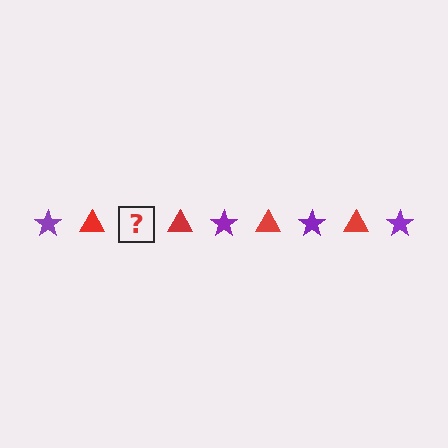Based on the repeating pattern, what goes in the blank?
The blank should be a purple star.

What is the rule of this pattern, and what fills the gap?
The rule is that the pattern alternates between purple star and red triangle. The gap should be filled with a purple star.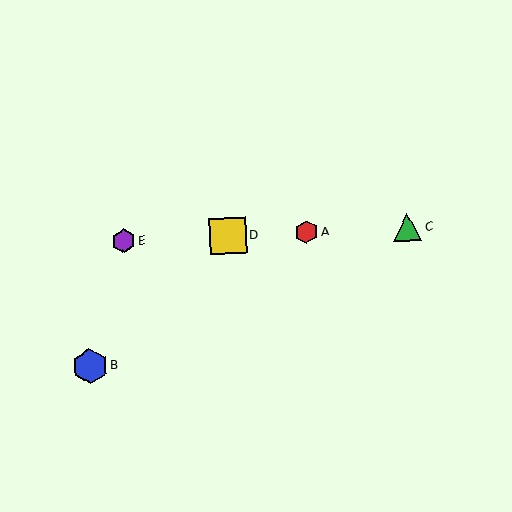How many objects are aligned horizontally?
4 objects (A, C, D, E) are aligned horizontally.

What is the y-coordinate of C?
Object C is at y≈227.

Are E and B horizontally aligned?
No, E is at y≈241 and B is at y≈366.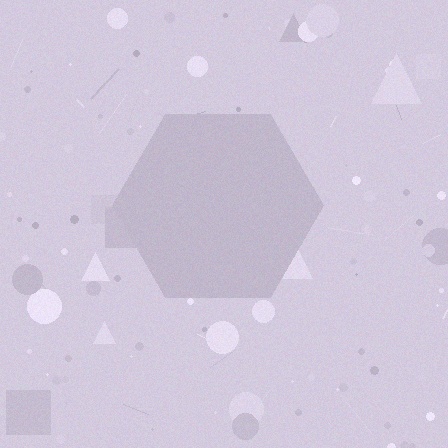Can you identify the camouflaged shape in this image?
The camouflaged shape is a hexagon.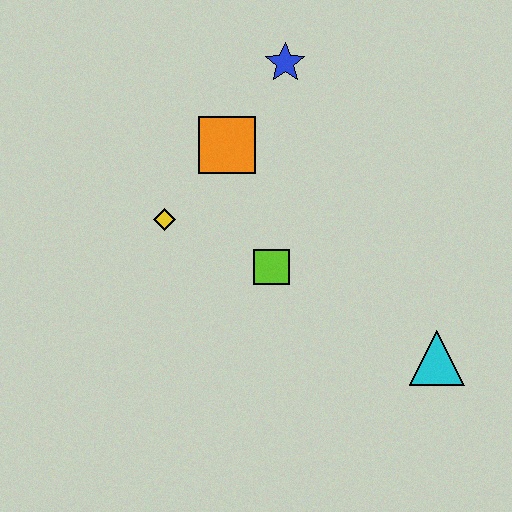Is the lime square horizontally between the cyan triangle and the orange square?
Yes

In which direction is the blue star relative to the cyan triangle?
The blue star is above the cyan triangle.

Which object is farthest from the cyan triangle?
The blue star is farthest from the cyan triangle.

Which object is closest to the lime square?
The yellow diamond is closest to the lime square.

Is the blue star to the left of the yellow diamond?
No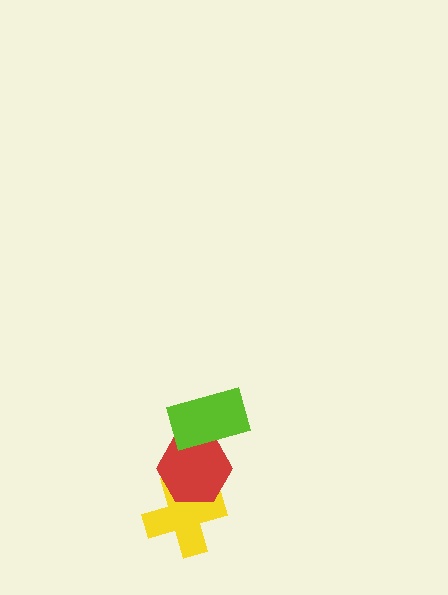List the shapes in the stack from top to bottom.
From top to bottom: the lime rectangle, the red hexagon, the yellow cross.